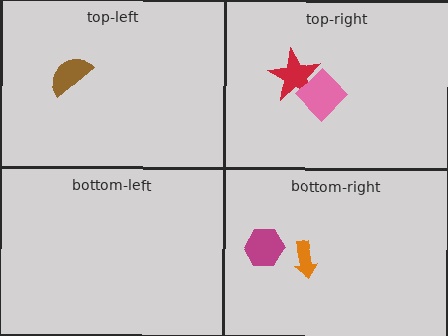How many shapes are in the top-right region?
2.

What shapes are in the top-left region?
The brown semicircle.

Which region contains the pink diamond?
The top-right region.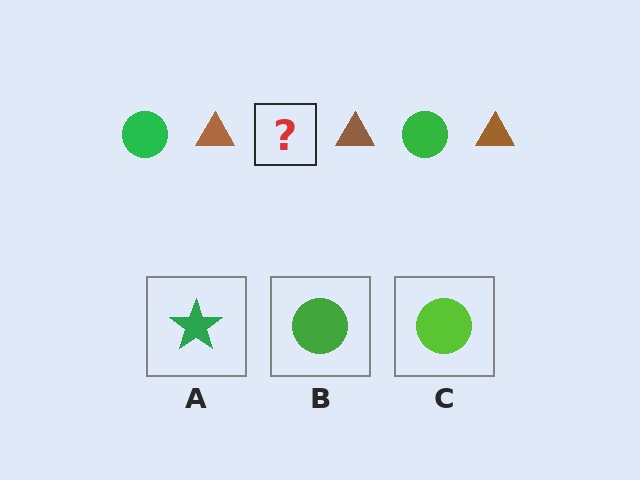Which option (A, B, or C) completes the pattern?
B.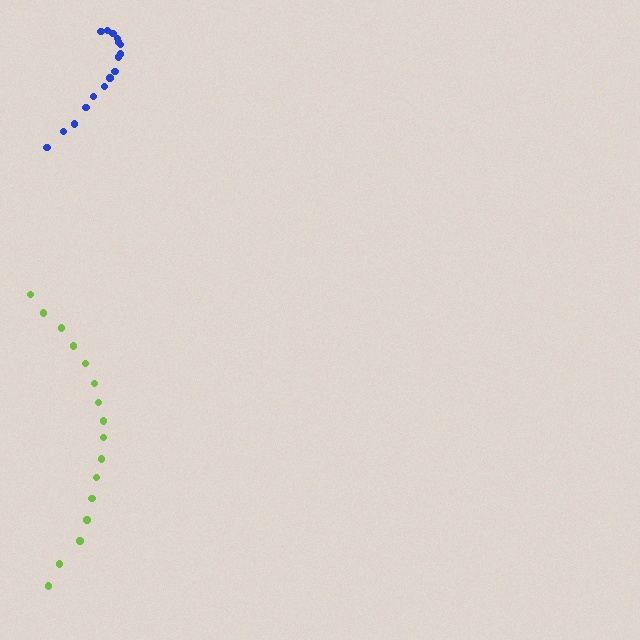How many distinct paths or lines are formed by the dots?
There are 2 distinct paths.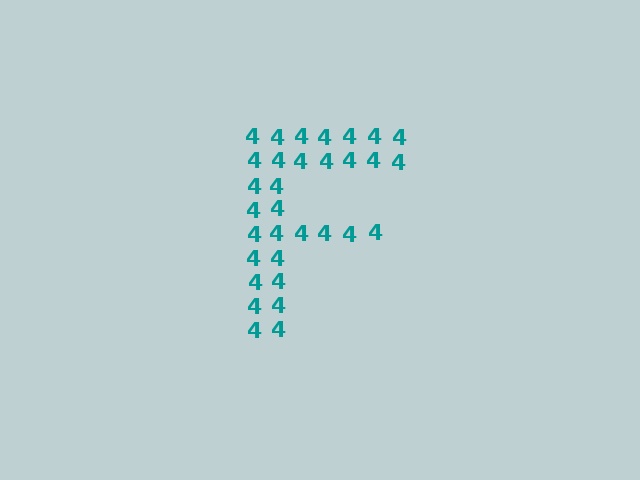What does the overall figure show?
The overall figure shows the letter F.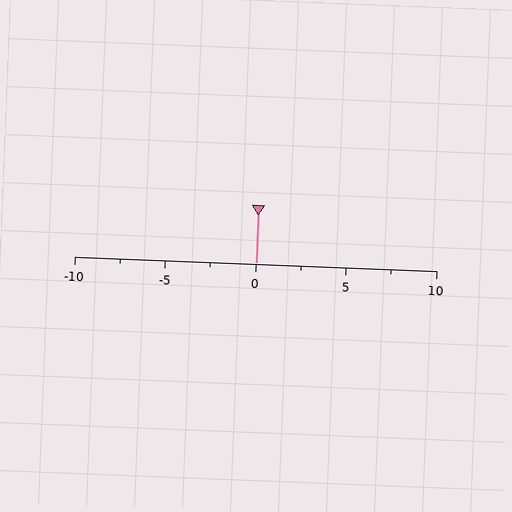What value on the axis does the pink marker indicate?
The marker indicates approximately 0.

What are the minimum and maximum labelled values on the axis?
The axis runs from -10 to 10.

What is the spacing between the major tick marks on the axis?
The major ticks are spaced 5 apart.